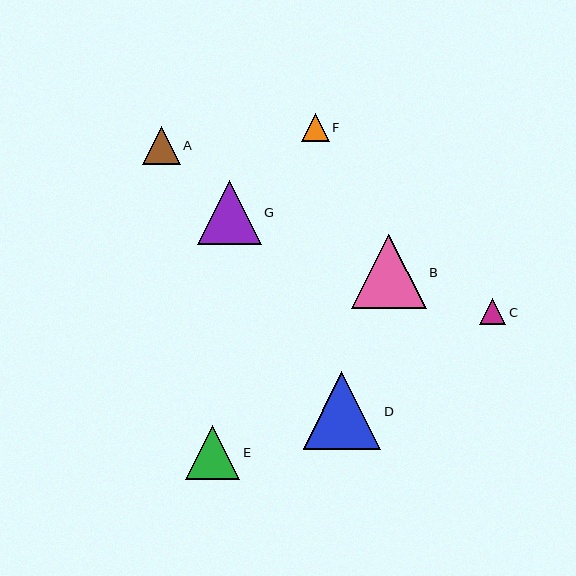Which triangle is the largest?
Triangle D is the largest with a size of approximately 78 pixels.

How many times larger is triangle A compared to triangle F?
Triangle A is approximately 1.4 times the size of triangle F.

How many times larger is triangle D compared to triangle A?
Triangle D is approximately 2.0 times the size of triangle A.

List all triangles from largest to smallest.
From largest to smallest: D, B, G, E, A, F, C.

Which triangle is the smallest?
Triangle C is the smallest with a size of approximately 26 pixels.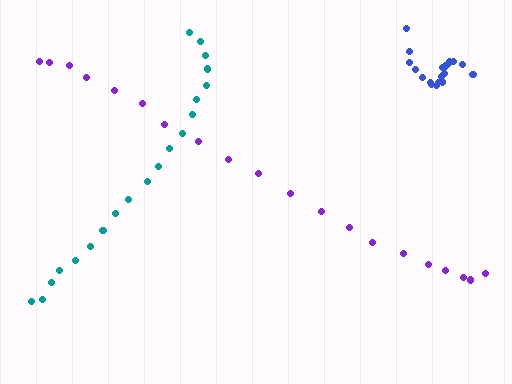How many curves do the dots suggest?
There are 3 distinct paths.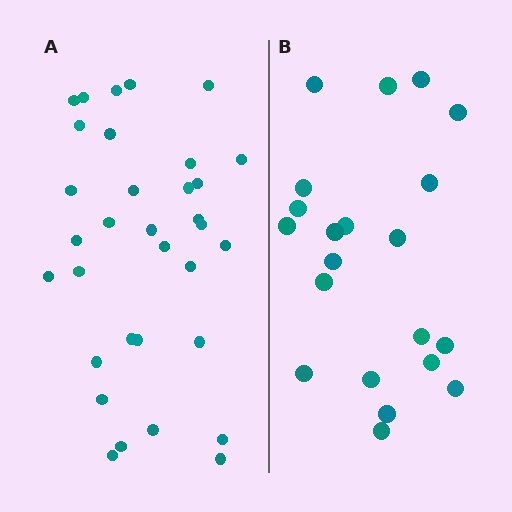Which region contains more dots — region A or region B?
Region A (the left region) has more dots.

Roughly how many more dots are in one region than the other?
Region A has roughly 12 or so more dots than region B.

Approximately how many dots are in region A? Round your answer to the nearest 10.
About 30 dots. (The exact count is 33, which rounds to 30.)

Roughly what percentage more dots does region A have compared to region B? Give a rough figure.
About 55% more.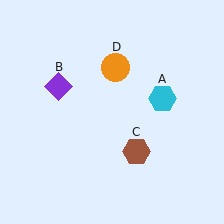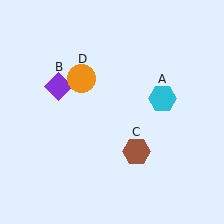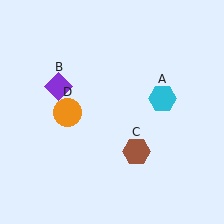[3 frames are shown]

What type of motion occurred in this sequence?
The orange circle (object D) rotated counterclockwise around the center of the scene.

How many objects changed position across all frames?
1 object changed position: orange circle (object D).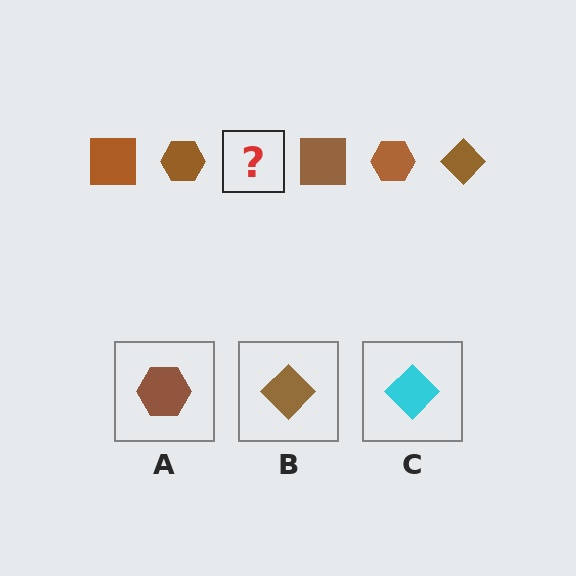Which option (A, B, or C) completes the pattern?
B.